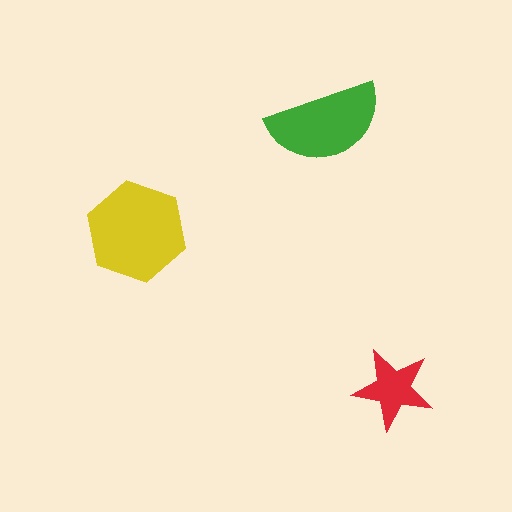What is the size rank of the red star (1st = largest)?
3rd.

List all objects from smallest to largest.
The red star, the green semicircle, the yellow hexagon.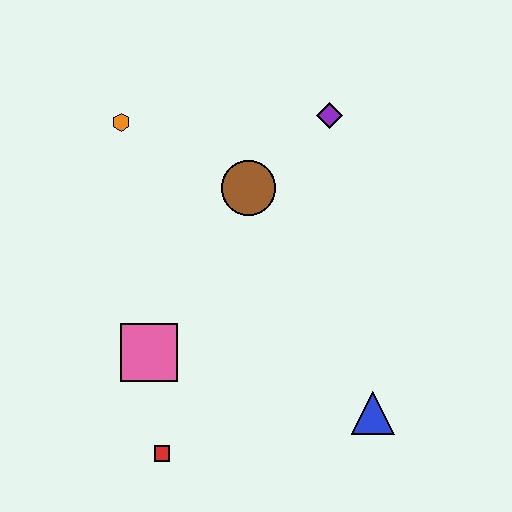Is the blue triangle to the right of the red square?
Yes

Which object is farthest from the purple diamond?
The red square is farthest from the purple diamond.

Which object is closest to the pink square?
The red square is closest to the pink square.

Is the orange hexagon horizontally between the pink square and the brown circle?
No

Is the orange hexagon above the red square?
Yes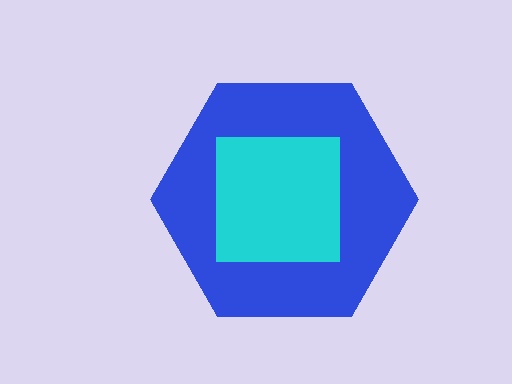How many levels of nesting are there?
2.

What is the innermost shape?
The cyan square.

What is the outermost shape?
The blue hexagon.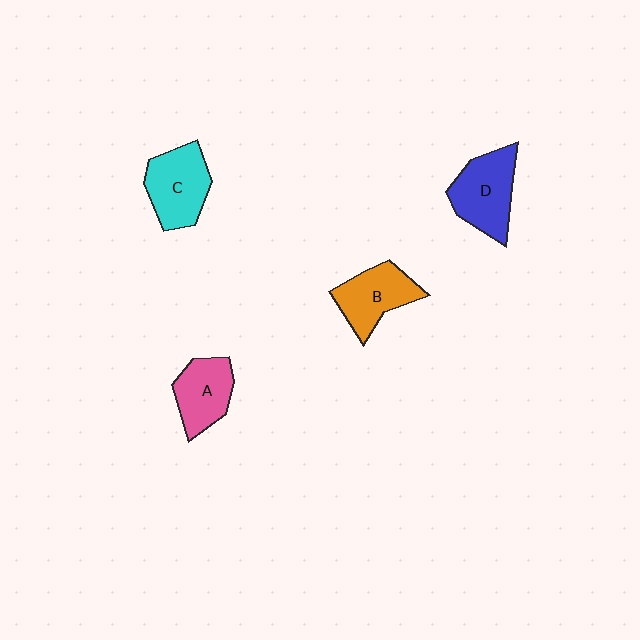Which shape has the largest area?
Shape D (blue).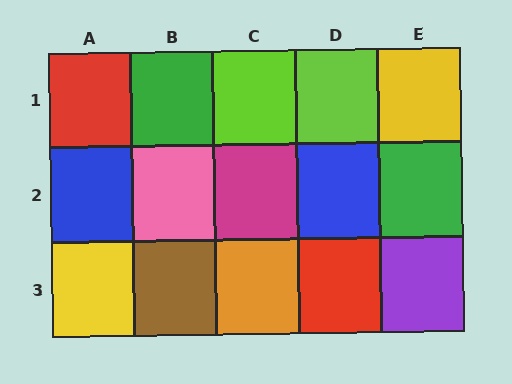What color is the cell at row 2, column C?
Magenta.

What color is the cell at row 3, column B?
Brown.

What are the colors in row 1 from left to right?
Red, green, lime, lime, yellow.